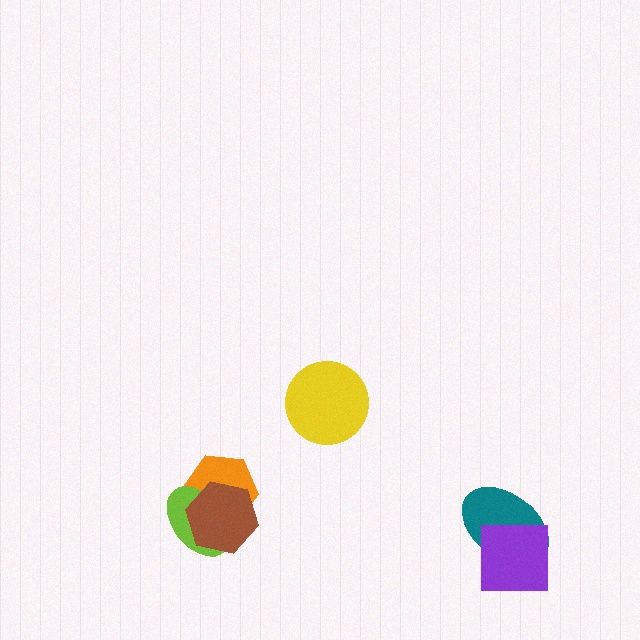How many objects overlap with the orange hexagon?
2 objects overlap with the orange hexagon.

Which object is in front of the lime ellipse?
The brown hexagon is in front of the lime ellipse.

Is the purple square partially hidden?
No, no other shape covers it.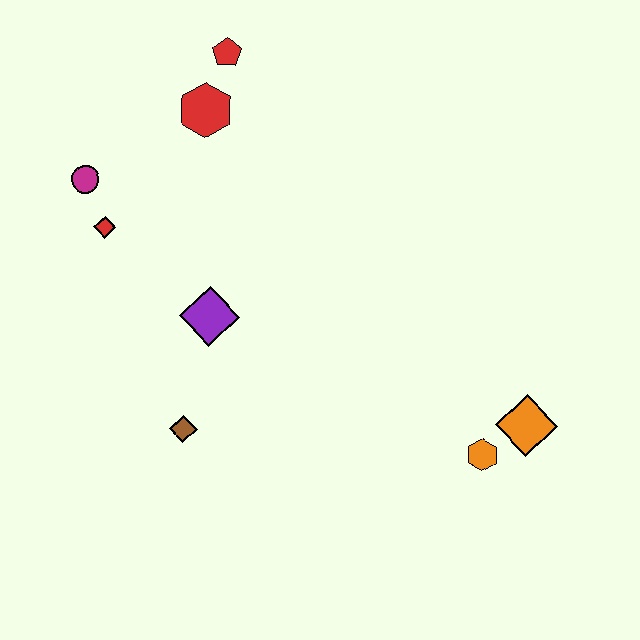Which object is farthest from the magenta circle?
The orange diamond is farthest from the magenta circle.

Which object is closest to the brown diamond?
The purple diamond is closest to the brown diamond.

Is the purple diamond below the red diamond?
Yes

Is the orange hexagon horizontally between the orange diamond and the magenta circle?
Yes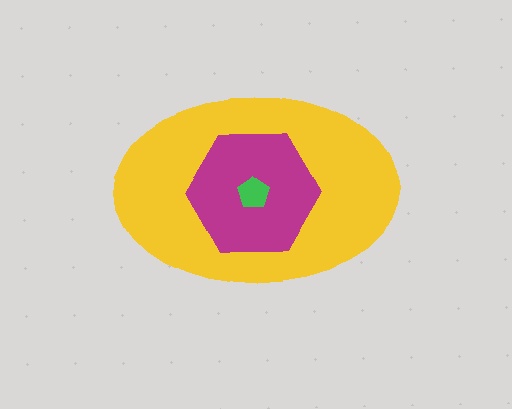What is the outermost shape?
The yellow ellipse.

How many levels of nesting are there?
3.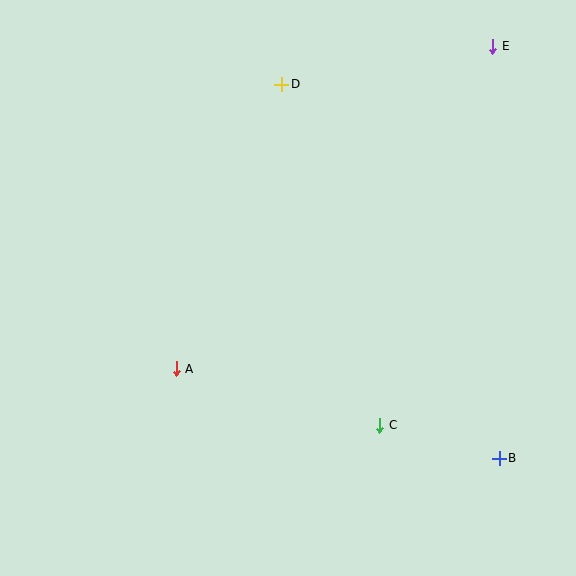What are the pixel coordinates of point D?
Point D is at (282, 84).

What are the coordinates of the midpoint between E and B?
The midpoint between E and B is at (496, 252).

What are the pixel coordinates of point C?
Point C is at (380, 425).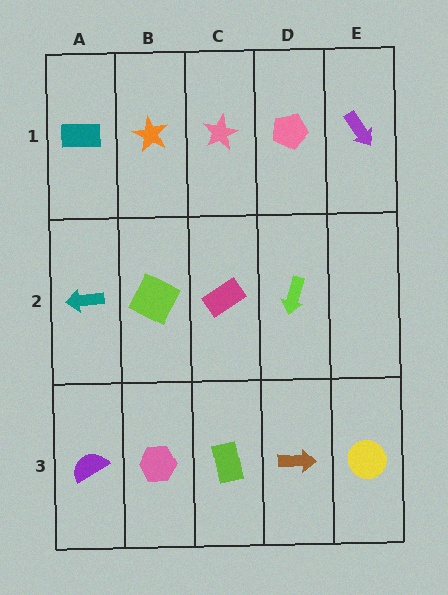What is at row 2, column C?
A magenta rectangle.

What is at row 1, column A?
A teal rectangle.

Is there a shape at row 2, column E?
No, that cell is empty.